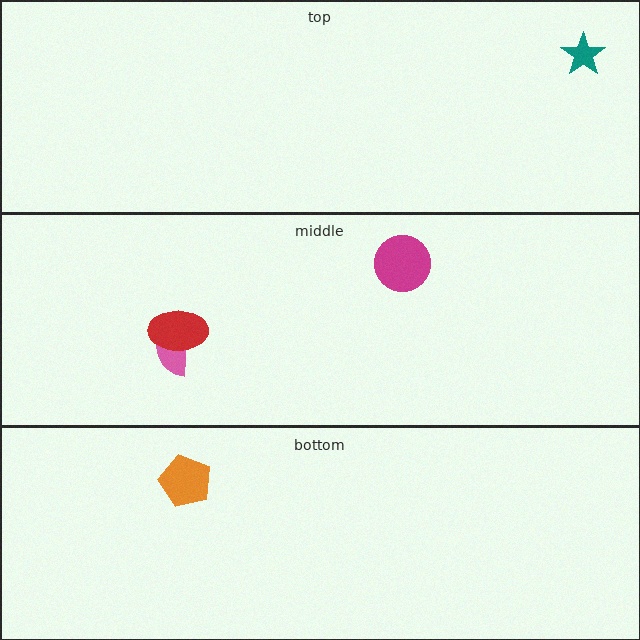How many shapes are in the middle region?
3.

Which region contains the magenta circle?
The middle region.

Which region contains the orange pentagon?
The bottom region.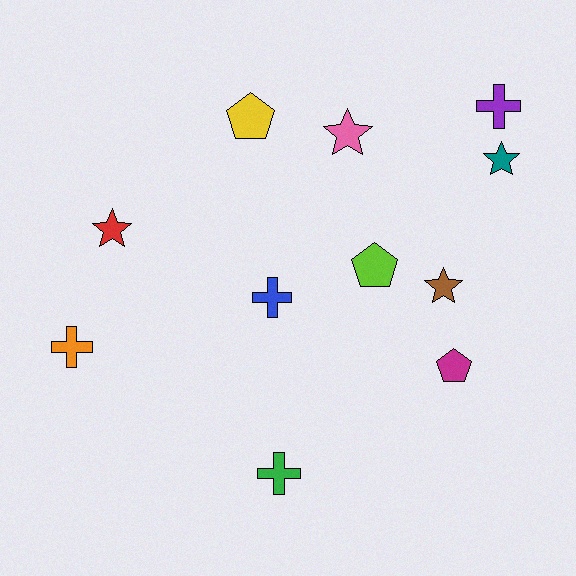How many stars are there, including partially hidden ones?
There are 4 stars.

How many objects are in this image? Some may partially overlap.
There are 11 objects.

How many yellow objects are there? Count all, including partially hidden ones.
There is 1 yellow object.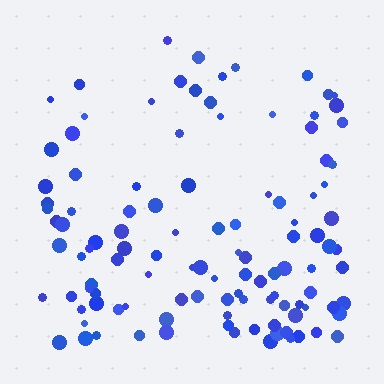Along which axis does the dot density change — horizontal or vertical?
Vertical.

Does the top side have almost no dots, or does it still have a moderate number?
Still a moderate number, just noticeably fewer than the bottom.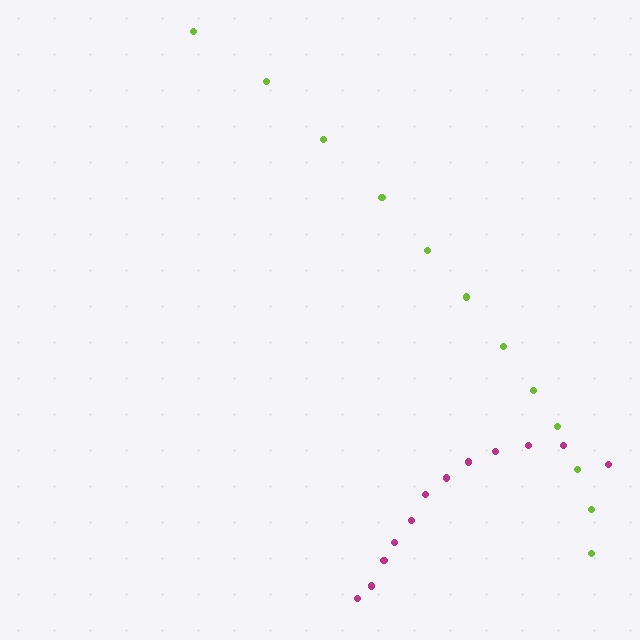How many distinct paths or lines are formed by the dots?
There are 2 distinct paths.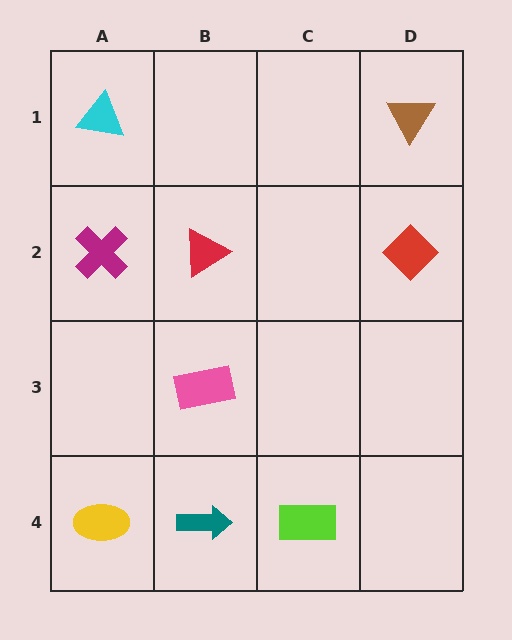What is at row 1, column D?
A brown triangle.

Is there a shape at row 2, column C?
No, that cell is empty.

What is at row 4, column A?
A yellow ellipse.